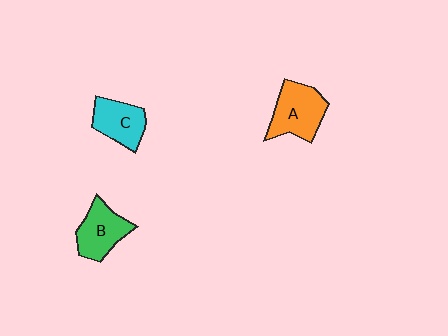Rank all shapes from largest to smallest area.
From largest to smallest: A (orange), B (green), C (cyan).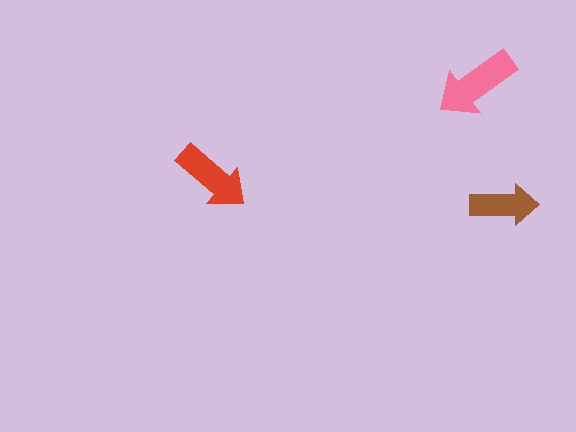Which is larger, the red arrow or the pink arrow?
The pink one.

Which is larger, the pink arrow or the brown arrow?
The pink one.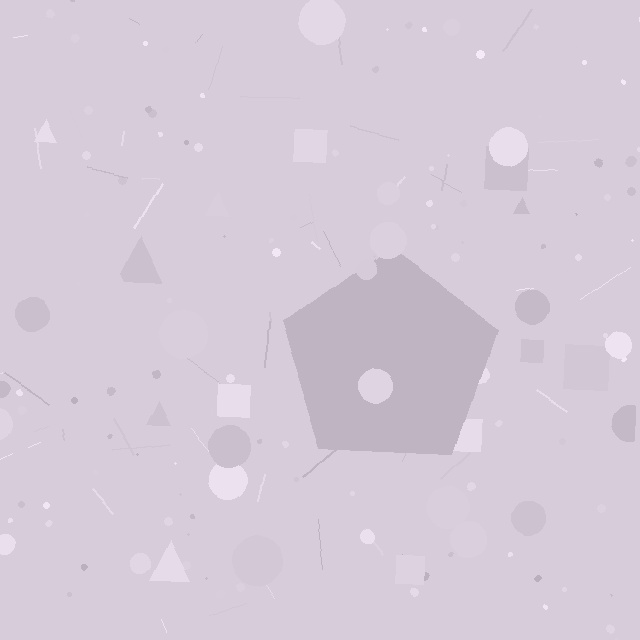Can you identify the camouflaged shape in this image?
The camouflaged shape is a pentagon.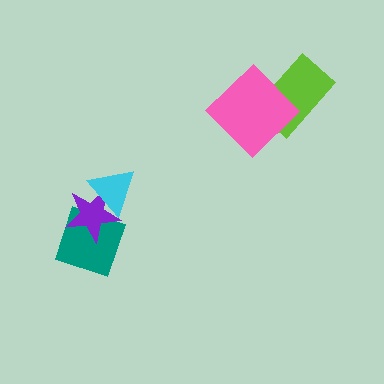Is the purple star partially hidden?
Yes, it is partially covered by another shape.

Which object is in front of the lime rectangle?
The pink diamond is in front of the lime rectangle.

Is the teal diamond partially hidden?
Yes, it is partially covered by another shape.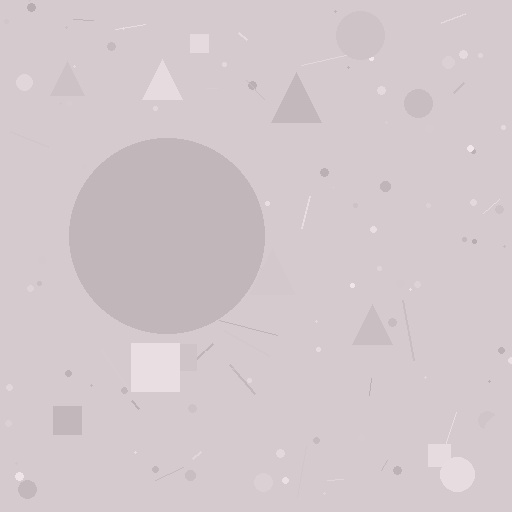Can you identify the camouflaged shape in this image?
The camouflaged shape is a circle.